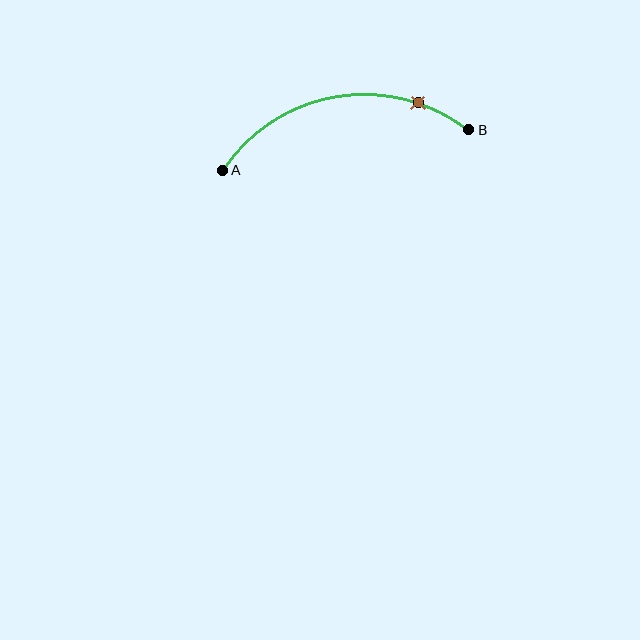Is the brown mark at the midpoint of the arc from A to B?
No. The brown mark lies on the arc but is closer to endpoint B. The arc midpoint would be at the point on the curve equidistant along the arc from both A and B.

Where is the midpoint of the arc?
The arc midpoint is the point on the curve farthest from the straight line joining A and B. It sits above that line.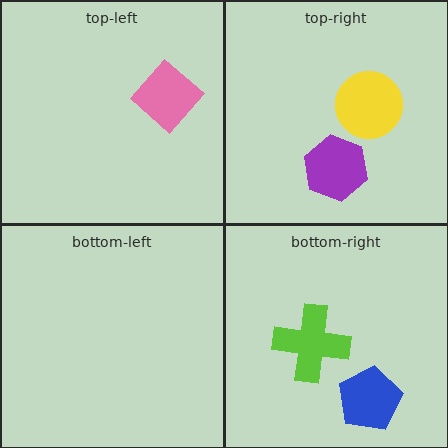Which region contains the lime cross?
The bottom-right region.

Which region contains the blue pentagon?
The bottom-right region.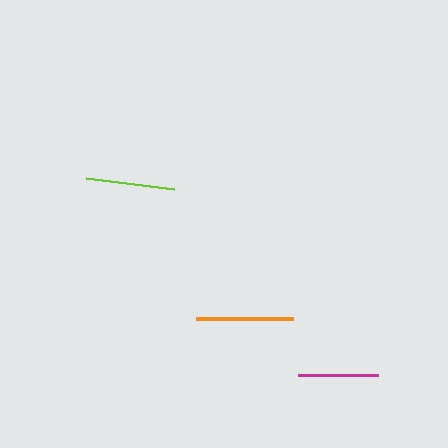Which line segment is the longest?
The orange line is the longest at approximately 97 pixels.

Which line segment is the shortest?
The magenta line is the shortest at approximately 79 pixels.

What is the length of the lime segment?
The lime segment is approximately 90 pixels long.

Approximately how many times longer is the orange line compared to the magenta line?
The orange line is approximately 1.2 times the length of the magenta line.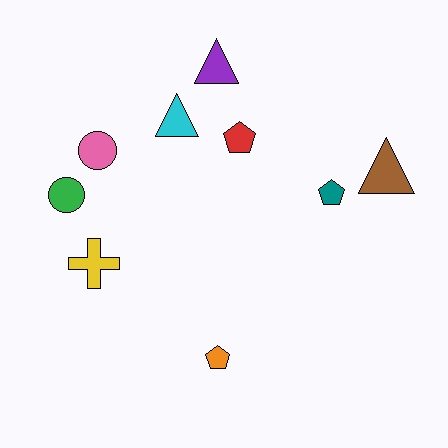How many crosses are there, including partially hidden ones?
There is 1 cross.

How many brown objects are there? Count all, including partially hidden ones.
There is 1 brown object.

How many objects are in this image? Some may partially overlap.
There are 9 objects.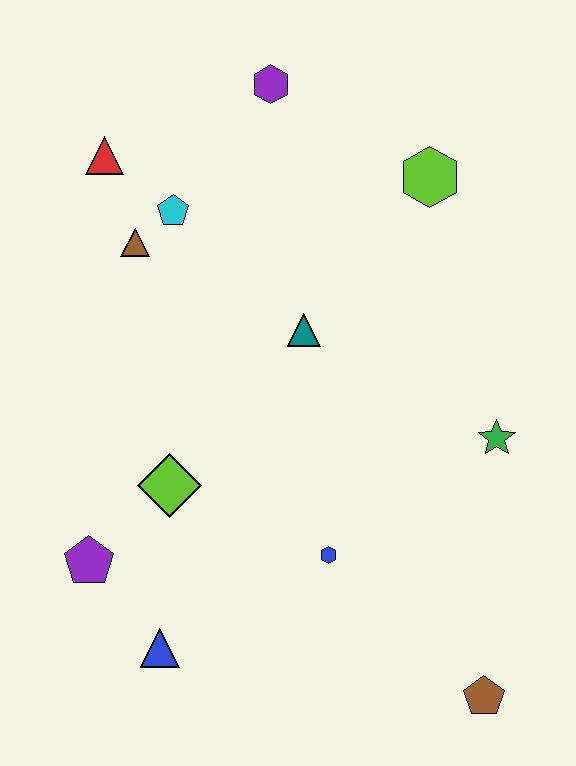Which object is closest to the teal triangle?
The cyan pentagon is closest to the teal triangle.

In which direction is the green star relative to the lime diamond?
The green star is to the right of the lime diamond.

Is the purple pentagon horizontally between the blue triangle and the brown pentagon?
No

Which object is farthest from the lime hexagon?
The blue triangle is farthest from the lime hexagon.